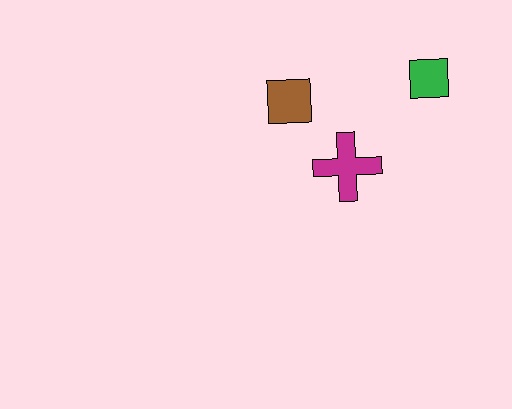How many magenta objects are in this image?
There is 1 magenta object.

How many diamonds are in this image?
There are no diamonds.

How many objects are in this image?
There are 3 objects.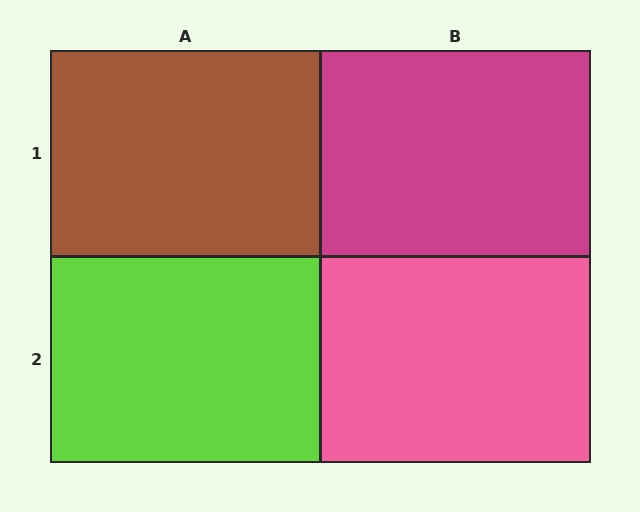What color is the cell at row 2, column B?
Pink.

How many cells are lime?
1 cell is lime.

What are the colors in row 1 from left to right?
Brown, magenta.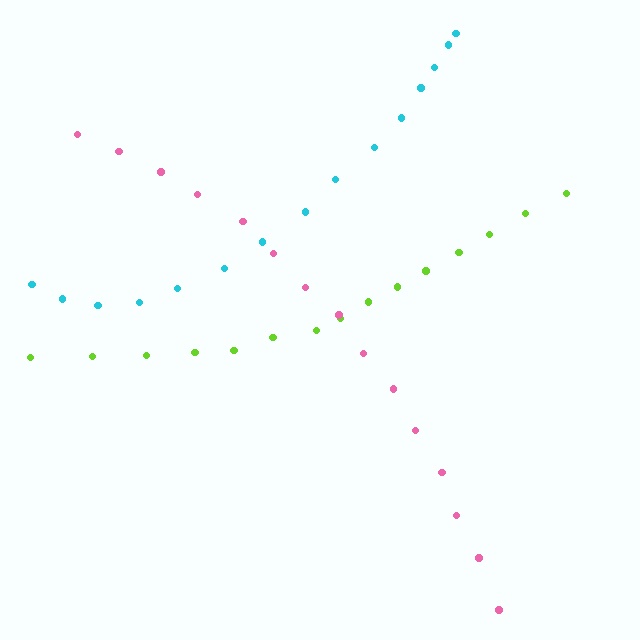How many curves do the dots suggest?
There are 3 distinct paths.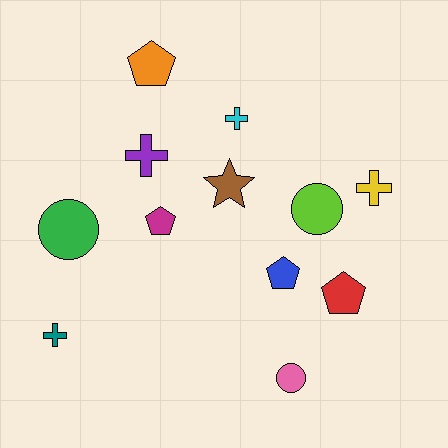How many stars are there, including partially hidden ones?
There is 1 star.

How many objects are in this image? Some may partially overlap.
There are 12 objects.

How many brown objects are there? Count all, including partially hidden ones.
There is 1 brown object.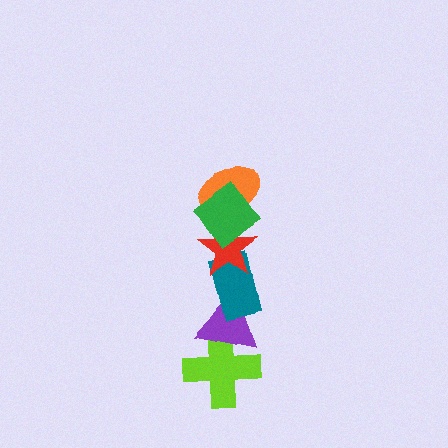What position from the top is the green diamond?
The green diamond is 1st from the top.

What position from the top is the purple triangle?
The purple triangle is 5th from the top.